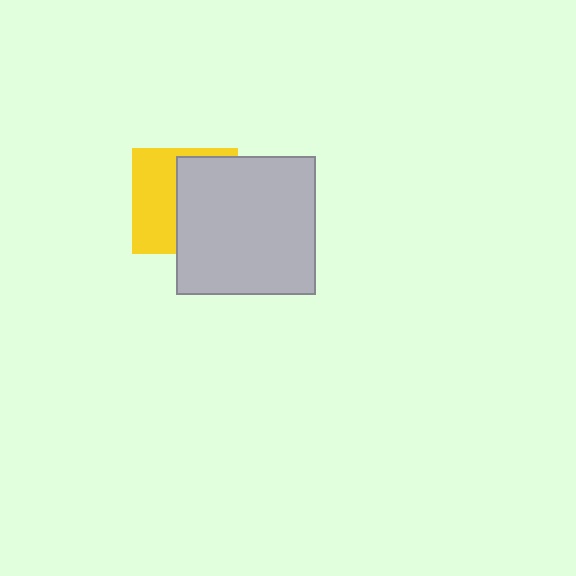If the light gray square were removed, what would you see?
You would see the complete yellow square.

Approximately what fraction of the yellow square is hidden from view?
Roughly 54% of the yellow square is hidden behind the light gray square.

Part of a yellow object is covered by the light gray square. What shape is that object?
It is a square.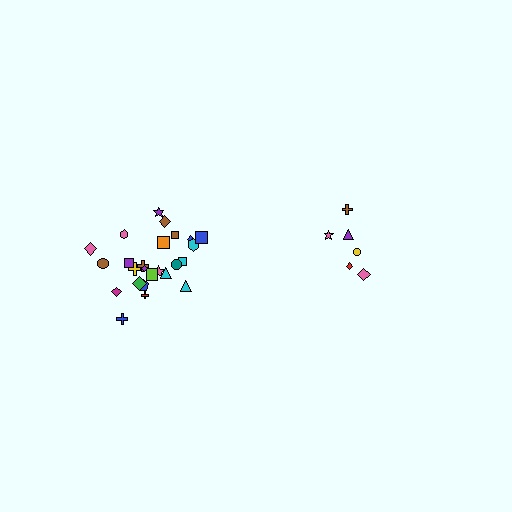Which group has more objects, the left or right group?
The left group.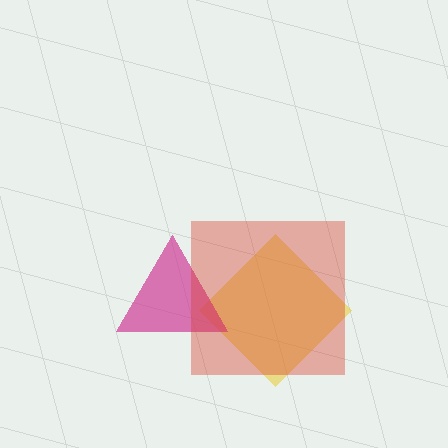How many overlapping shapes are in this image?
There are 3 overlapping shapes in the image.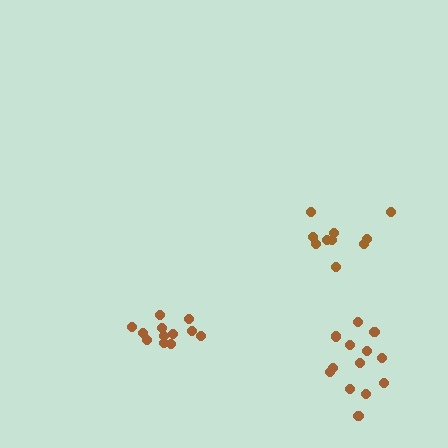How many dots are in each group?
Group 1: 12 dots, Group 2: 10 dots, Group 3: 13 dots (35 total).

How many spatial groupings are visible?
There are 3 spatial groupings.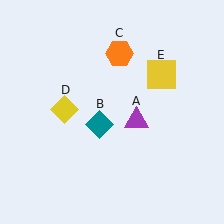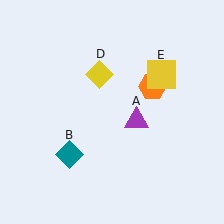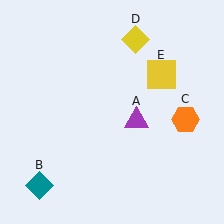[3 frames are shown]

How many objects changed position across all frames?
3 objects changed position: teal diamond (object B), orange hexagon (object C), yellow diamond (object D).